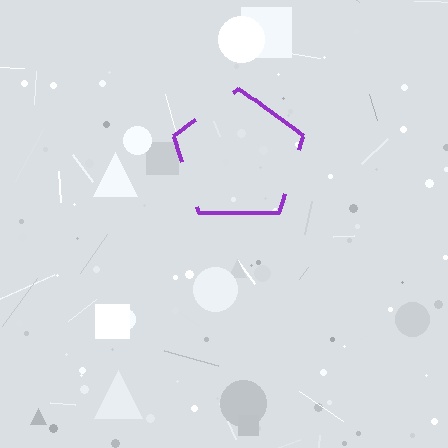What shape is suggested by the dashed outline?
The dashed outline suggests a pentagon.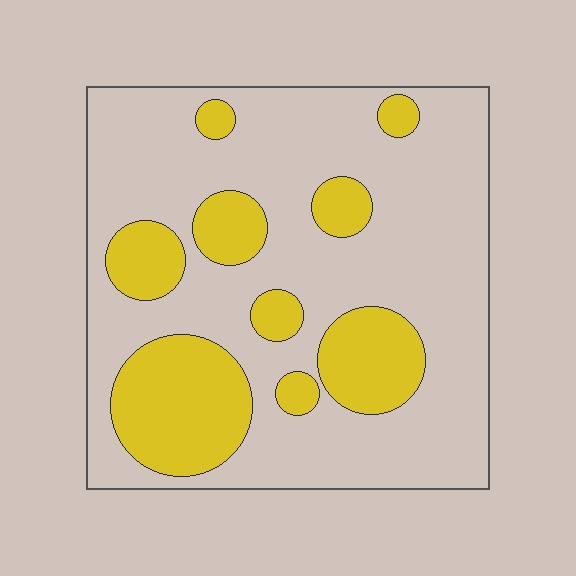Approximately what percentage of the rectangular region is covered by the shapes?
Approximately 25%.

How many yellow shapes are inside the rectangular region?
9.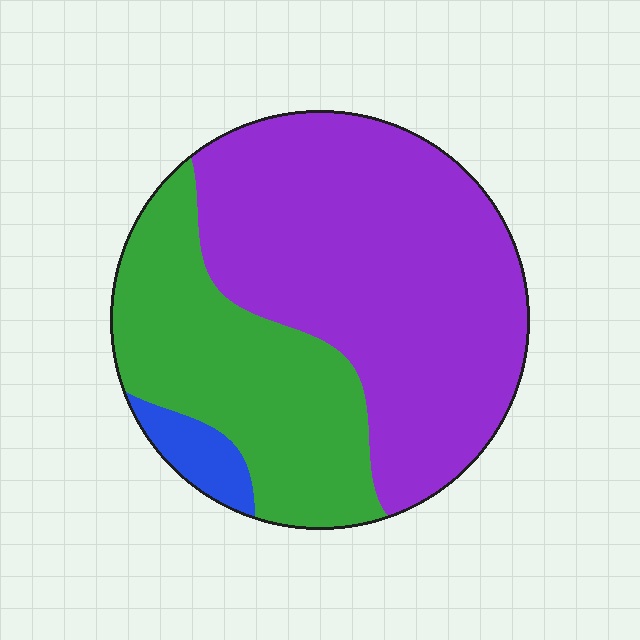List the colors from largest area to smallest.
From largest to smallest: purple, green, blue.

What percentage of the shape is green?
Green covers roughly 35% of the shape.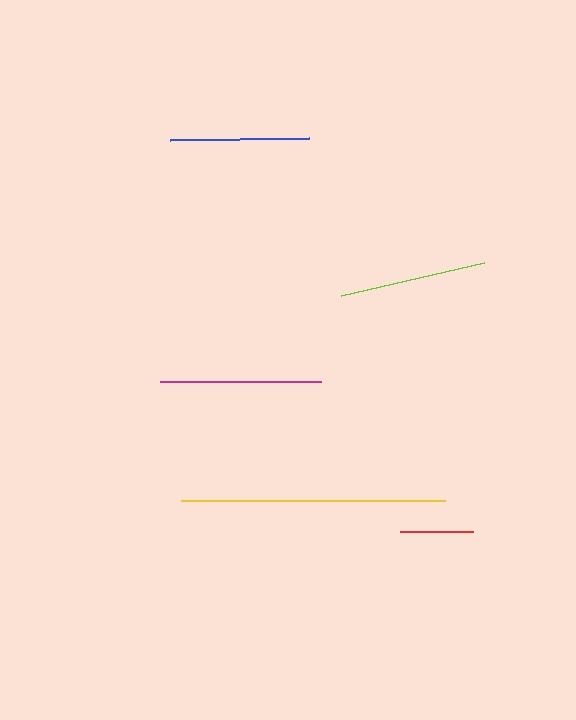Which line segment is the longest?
The yellow line is the longest at approximately 263 pixels.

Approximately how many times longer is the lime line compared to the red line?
The lime line is approximately 2.0 times the length of the red line.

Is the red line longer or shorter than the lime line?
The lime line is longer than the red line.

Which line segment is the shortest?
The red line is the shortest at approximately 73 pixels.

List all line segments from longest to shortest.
From longest to shortest: yellow, magenta, lime, blue, red.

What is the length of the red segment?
The red segment is approximately 73 pixels long.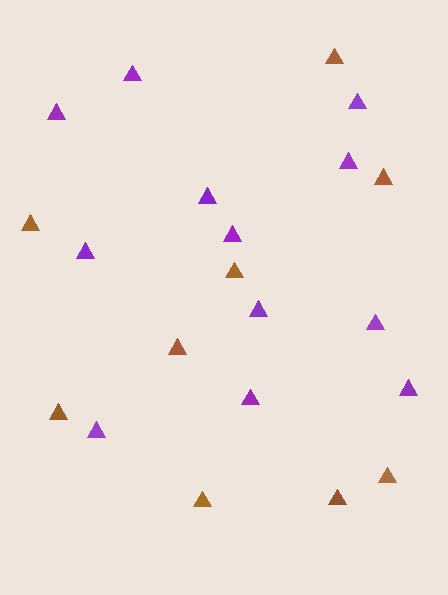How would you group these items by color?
There are 2 groups: one group of purple triangles (12) and one group of brown triangles (9).